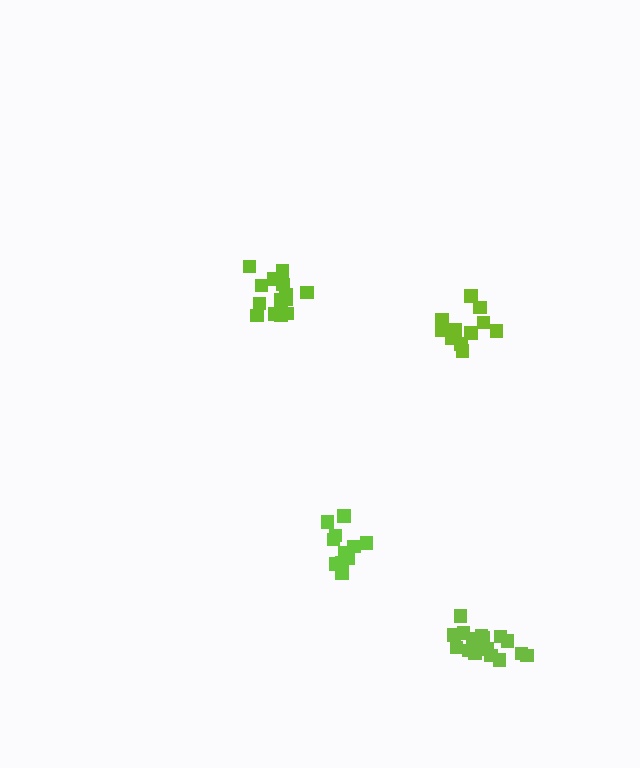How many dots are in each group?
Group 1: 12 dots, Group 2: 15 dots, Group 3: 16 dots, Group 4: 11 dots (54 total).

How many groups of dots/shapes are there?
There are 4 groups.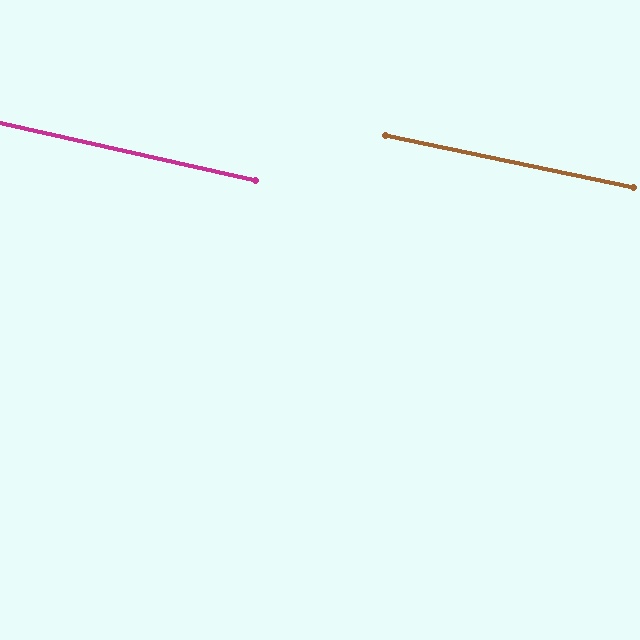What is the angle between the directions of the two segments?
Approximately 1 degree.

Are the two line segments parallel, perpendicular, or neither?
Parallel — their directions differ by only 0.7°.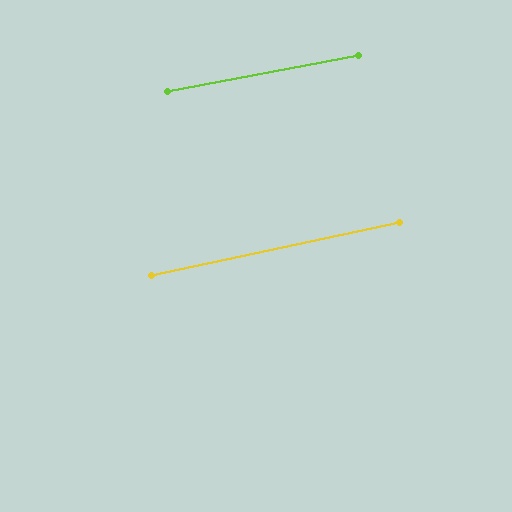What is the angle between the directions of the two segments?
Approximately 1 degree.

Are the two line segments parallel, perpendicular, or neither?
Parallel — their directions differ by only 1.4°.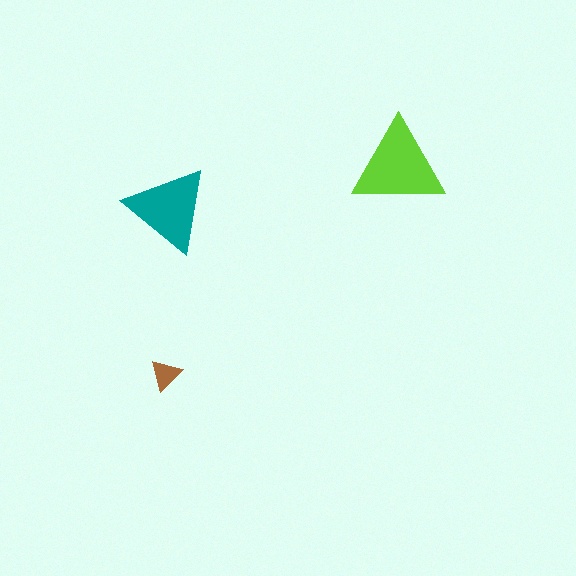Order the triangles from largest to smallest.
the lime one, the teal one, the brown one.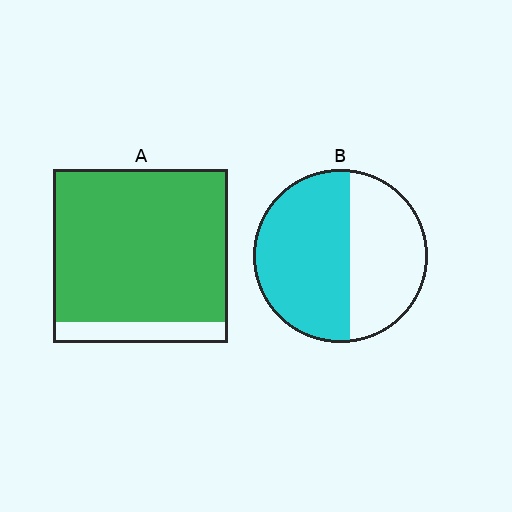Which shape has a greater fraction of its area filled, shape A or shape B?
Shape A.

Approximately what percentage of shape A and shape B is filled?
A is approximately 90% and B is approximately 55%.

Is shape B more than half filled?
Yes.